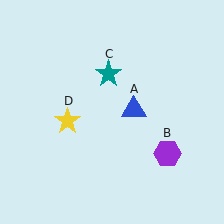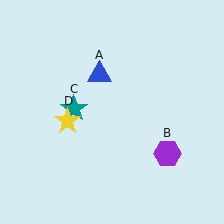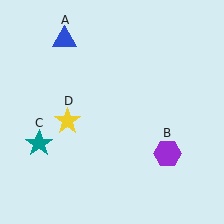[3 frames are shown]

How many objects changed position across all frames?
2 objects changed position: blue triangle (object A), teal star (object C).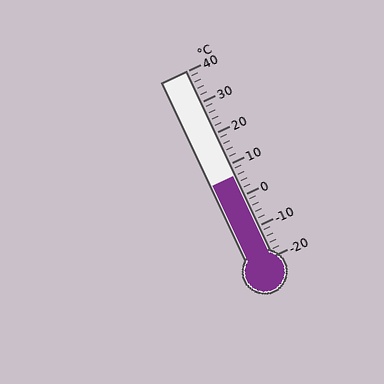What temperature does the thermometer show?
The thermometer shows approximately 6°C.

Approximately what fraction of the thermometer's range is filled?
The thermometer is filled to approximately 45% of its range.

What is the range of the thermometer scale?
The thermometer scale ranges from -20°C to 40°C.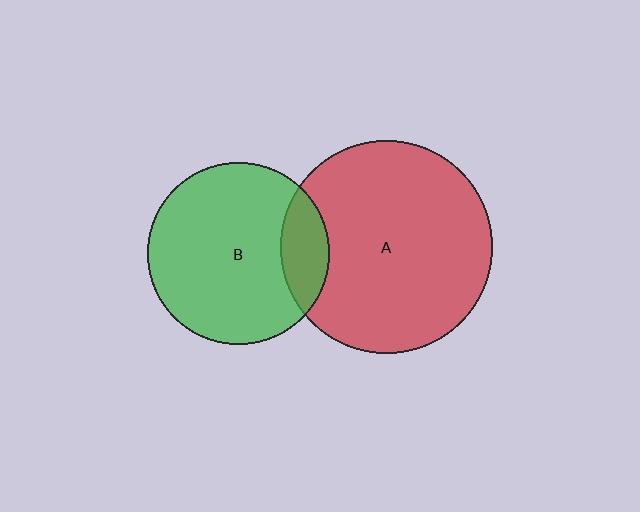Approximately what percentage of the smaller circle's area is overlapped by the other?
Approximately 15%.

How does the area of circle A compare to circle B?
Approximately 1.4 times.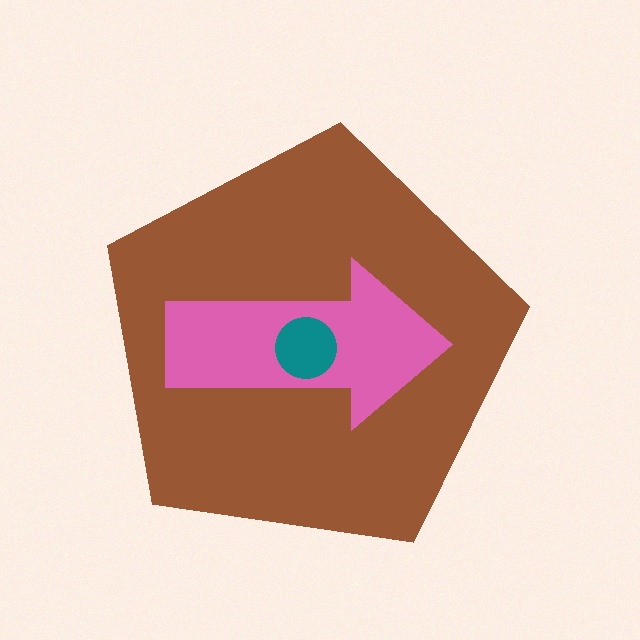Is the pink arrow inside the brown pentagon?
Yes.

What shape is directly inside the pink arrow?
The teal circle.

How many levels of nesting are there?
3.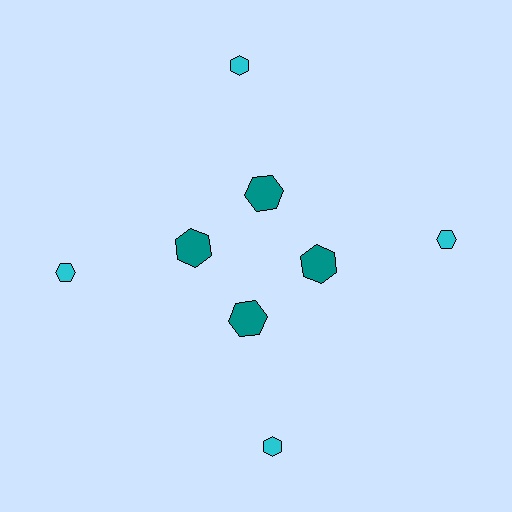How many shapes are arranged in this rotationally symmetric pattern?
There are 8 shapes, arranged in 4 groups of 2.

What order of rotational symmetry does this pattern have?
This pattern has 4-fold rotational symmetry.